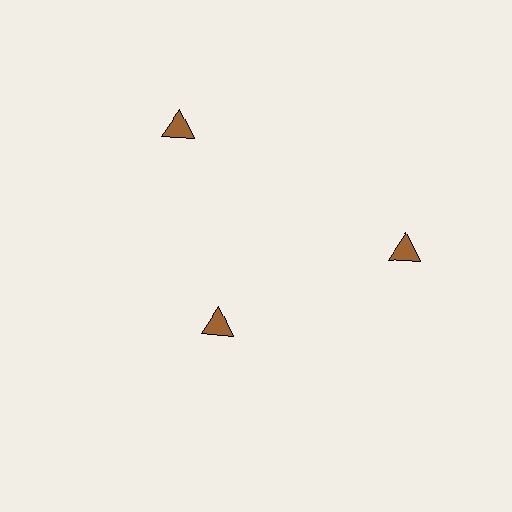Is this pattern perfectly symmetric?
No. The 3 brown triangles are arranged in a ring, but one element near the 7 o'clock position is pulled inward toward the center, breaking the 3-fold rotational symmetry.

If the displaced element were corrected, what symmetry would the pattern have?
It would have 3-fold rotational symmetry — the pattern would map onto itself every 120 degrees.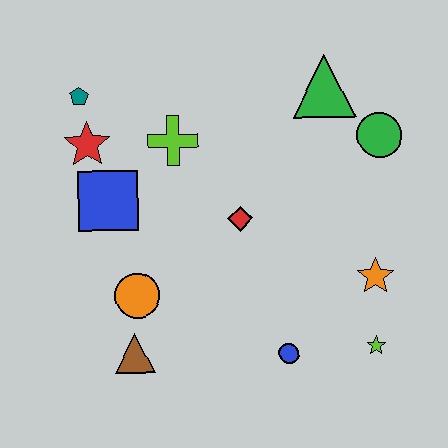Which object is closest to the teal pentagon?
The red star is closest to the teal pentagon.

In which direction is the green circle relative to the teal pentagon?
The green circle is to the right of the teal pentagon.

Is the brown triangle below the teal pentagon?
Yes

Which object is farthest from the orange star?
The teal pentagon is farthest from the orange star.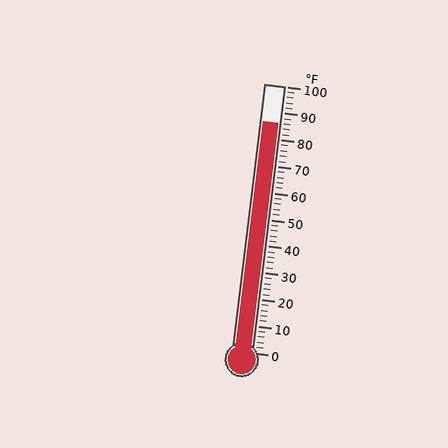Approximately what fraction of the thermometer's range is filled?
The thermometer is filled to approximately 85% of its range.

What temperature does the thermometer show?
The thermometer shows approximately 86°F.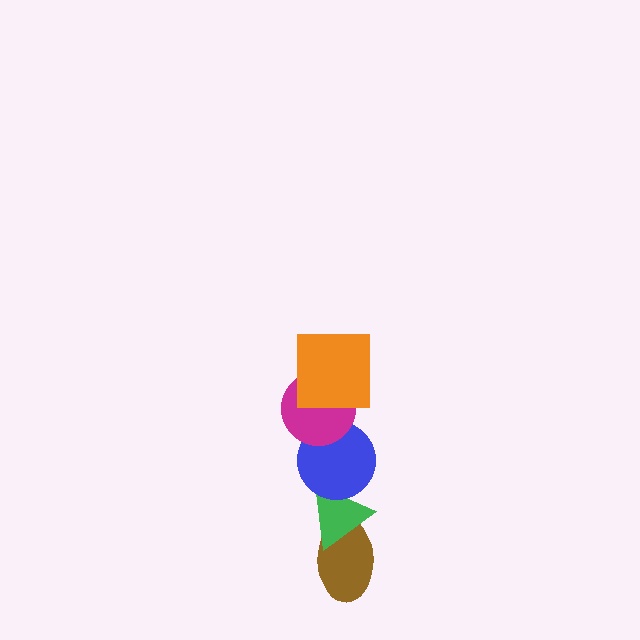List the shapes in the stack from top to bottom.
From top to bottom: the orange square, the magenta circle, the blue circle, the green triangle, the brown ellipse.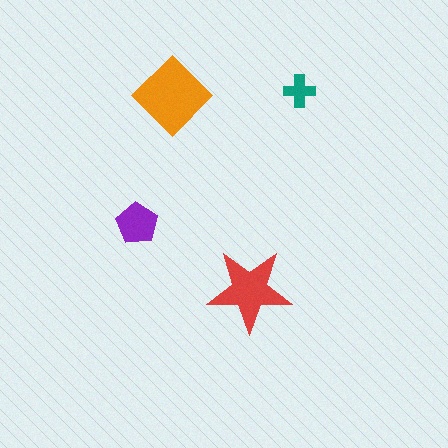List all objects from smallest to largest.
The teal cross, the purple pentagon, the red star, the orange diamond.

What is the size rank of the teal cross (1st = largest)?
4th.